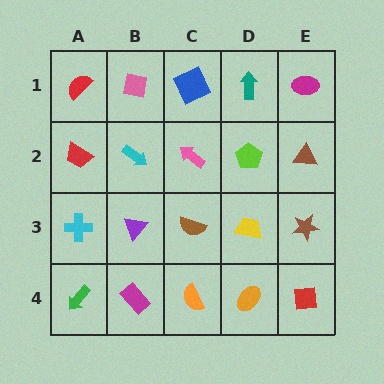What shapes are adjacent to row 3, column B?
A cyan arrow (row 2, column B), a magenta rectangle (row 4, column B), a cyan cross (row 3, column A), a brown semicircle (row 3, column C).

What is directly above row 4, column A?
A cyan cross.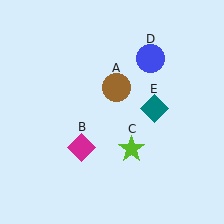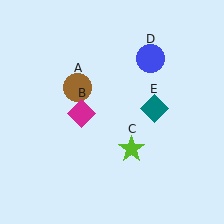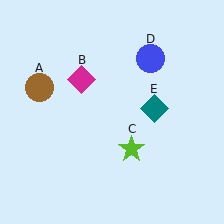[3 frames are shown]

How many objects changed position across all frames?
2 objects changed position: brown circle (object A), magenta diamond (object B).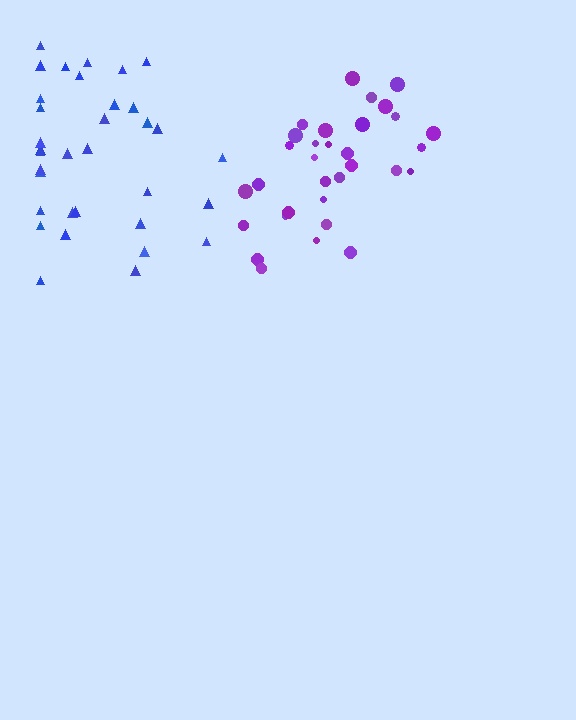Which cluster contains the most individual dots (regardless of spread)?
Blue (34).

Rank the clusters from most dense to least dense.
purple, blue.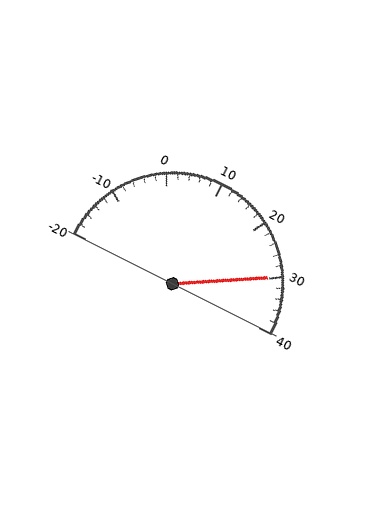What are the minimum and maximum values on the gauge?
The gauge ranges from -20 to 40.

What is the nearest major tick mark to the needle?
The nearest major tick mark is 30.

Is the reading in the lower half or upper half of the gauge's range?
The reading is in the upper half of the range (-20 to 40).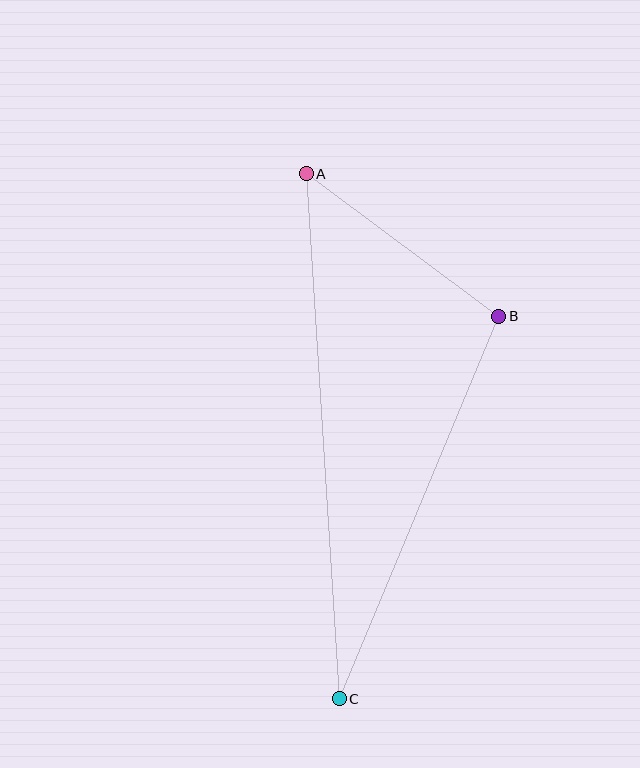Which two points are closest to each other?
Points A and B are closest to each other.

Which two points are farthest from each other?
Points A and C are farthest from each other.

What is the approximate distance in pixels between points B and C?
The distance between B and C is approximately 415 pixels.